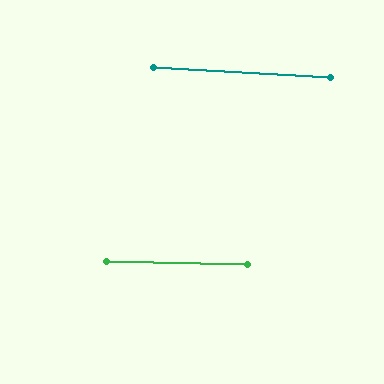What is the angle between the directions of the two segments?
Approximately 2 degrees.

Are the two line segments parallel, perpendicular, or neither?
Parallel — their directions differ by only 1.7°.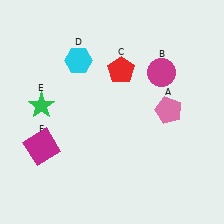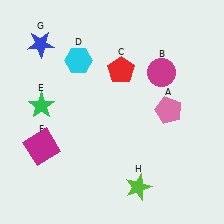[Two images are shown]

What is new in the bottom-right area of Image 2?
A lime star (H) was added in the bottom-right area of Image 2.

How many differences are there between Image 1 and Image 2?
There are 2 differences between the two images.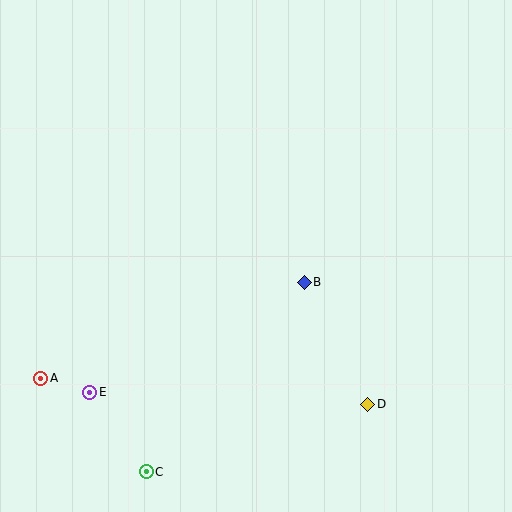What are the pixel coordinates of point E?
Point E is at (90, 392).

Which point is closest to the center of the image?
Point B at (304, 282) is closest to the center.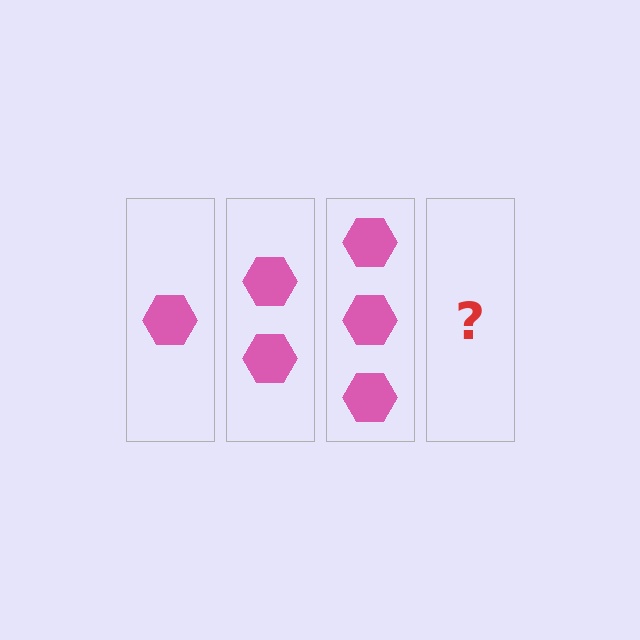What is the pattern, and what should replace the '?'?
The pattern is that each step adds one more hexagon. The '?' should be 4 hexagons.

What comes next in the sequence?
The next element should be 4 hexagons.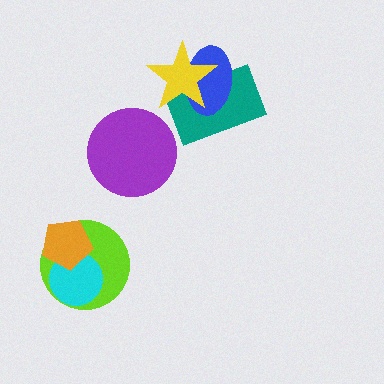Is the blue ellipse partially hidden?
Yes, it is partially covered by another shape.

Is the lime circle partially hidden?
Yes, it is partially covered by another shape.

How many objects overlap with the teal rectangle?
2 objects overlap with the teal rectangle.